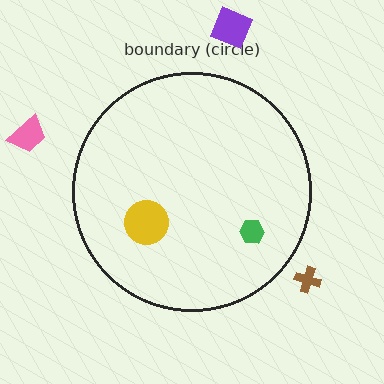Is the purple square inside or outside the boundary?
Outside.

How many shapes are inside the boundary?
2 inside, 3 outside.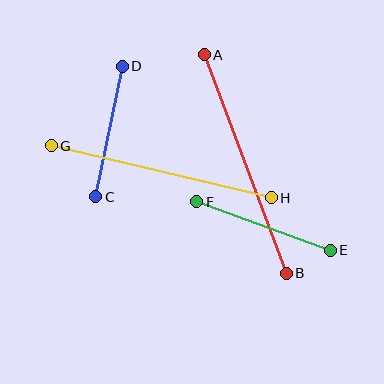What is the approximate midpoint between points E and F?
The midpoint is at approximately (263, 226) pixels.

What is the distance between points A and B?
The distance is approximately 233 pixels.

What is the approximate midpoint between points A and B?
The midpoint is at approximately (245, 164) pixels.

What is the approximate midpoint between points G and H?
The midpoint is at approximately (161, 172) pixels.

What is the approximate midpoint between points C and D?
The midpoint is at approximately (109, 131) pixels.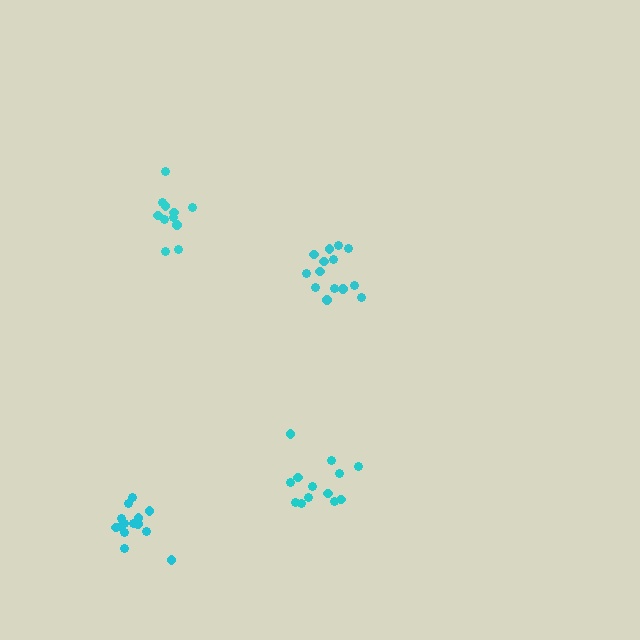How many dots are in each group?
Group 1: 11 dots, Group 2: 14 dots, Group 3: 14 dots, Group 4: 13 dots (52 total).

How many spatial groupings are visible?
There are 4 spatial groupings.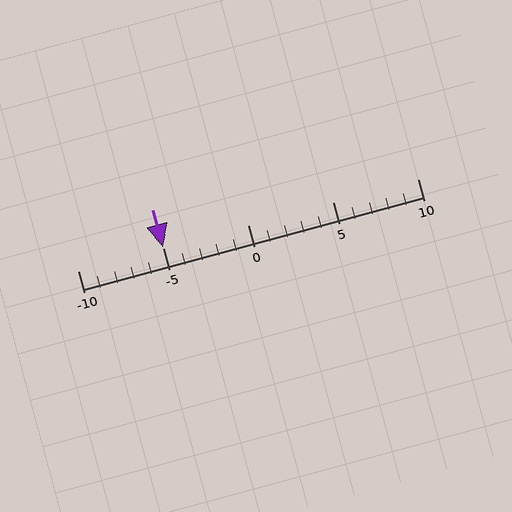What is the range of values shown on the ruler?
The ruler shows values from -10 to 10.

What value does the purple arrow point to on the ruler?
The purple arrow points to approximately -5.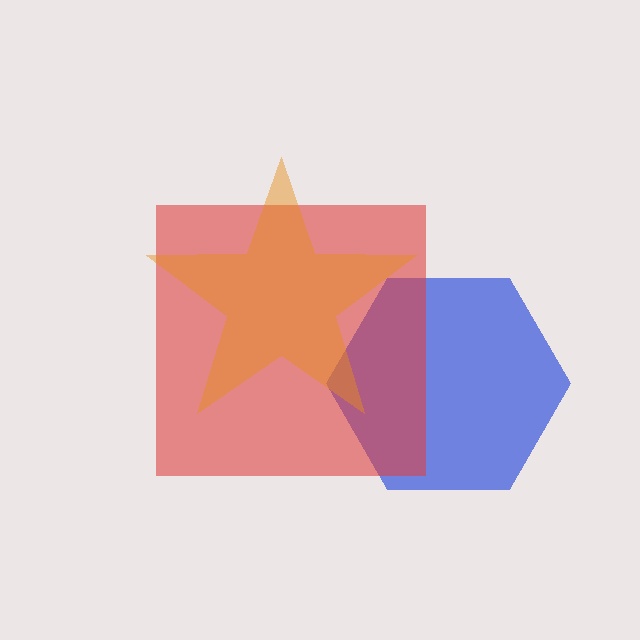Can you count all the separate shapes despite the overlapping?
Yes, there are 3 separate shapes.